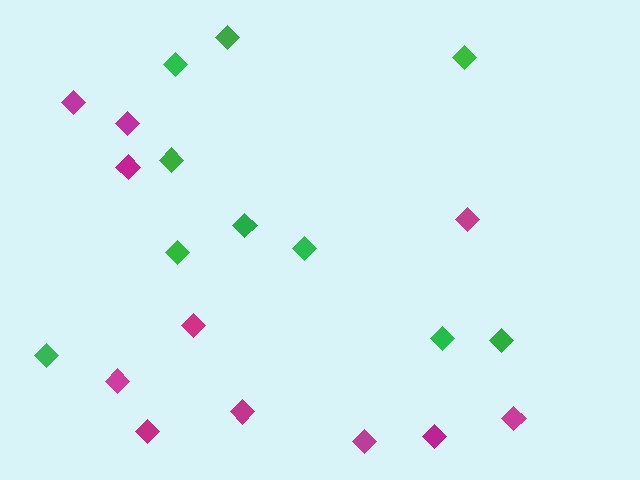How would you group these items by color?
There are 2 groups: one group of magenta diamonds (11) and one group of green diamonds (10).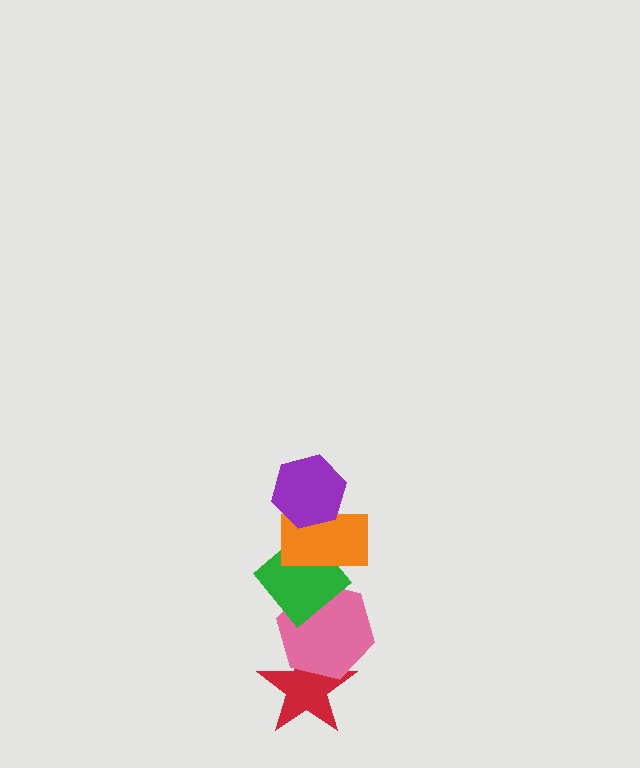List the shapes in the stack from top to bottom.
From top to bottom: the purple hexagon, the orange rectangle, the green diamond, the pink hexagon, the red star.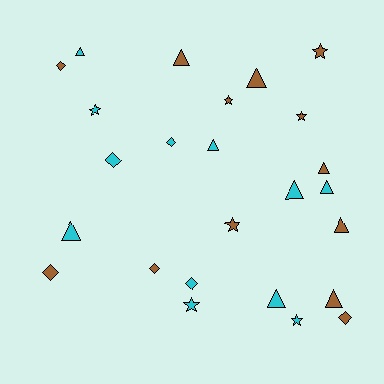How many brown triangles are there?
There are 5 brown triangles.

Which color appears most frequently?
Brown, with 13 objects.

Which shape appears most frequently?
Triangle, with 11 objects.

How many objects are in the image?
There are 25 objects.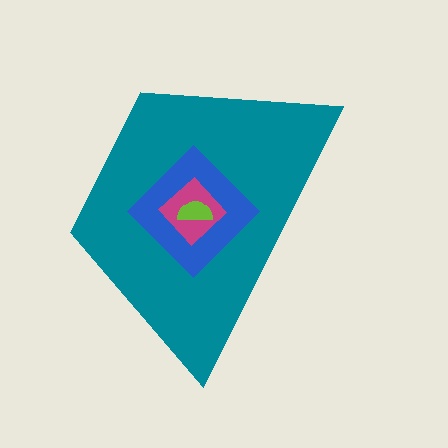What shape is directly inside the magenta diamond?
The lime semicircle.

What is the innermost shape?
The lime semicircle.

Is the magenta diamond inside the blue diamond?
Yes.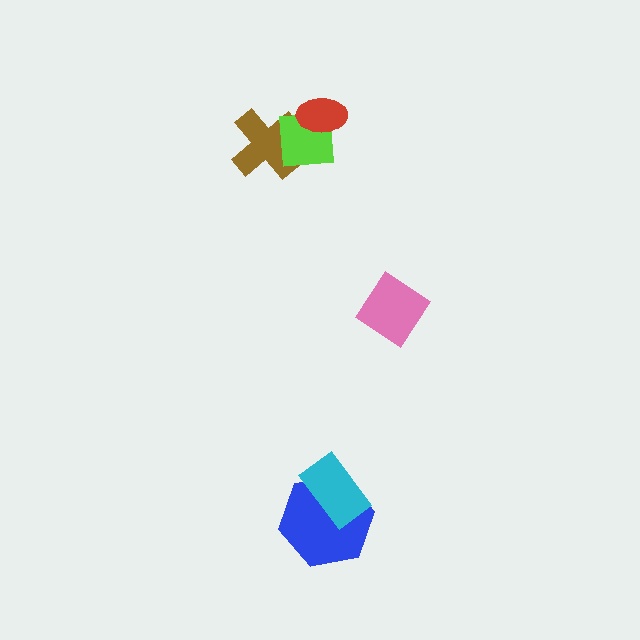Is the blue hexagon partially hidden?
Yes, it is partially covered by another shape.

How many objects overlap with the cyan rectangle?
1 object overlaps with the cyan rectangle.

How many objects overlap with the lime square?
2 objects overlap with the lime square.